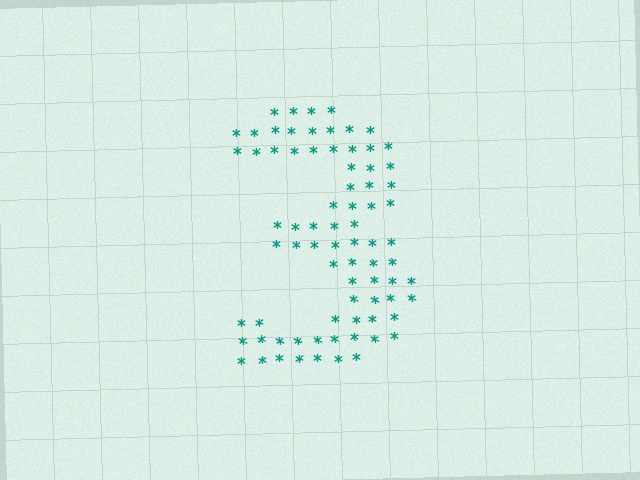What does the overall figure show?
The overall figure shows the digit 3.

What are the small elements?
The small elements are asterisks.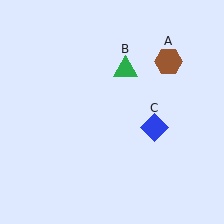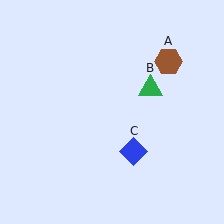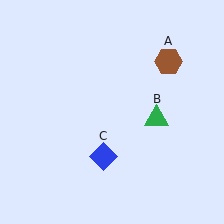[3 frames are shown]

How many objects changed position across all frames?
2 objects changed position: green triangle (object B), blue diamond (object C).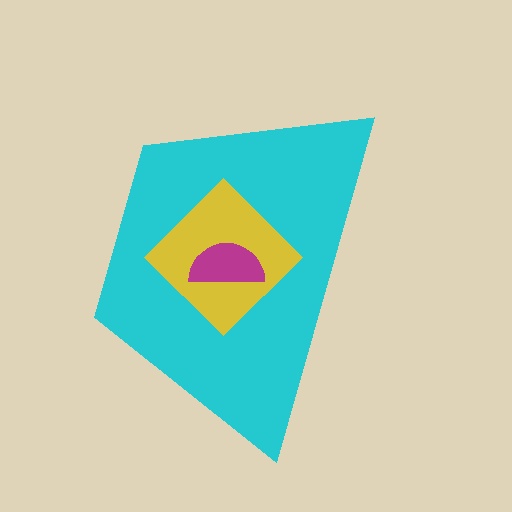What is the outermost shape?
The cyan trapezoid.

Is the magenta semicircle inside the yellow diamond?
Yes.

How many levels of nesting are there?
3.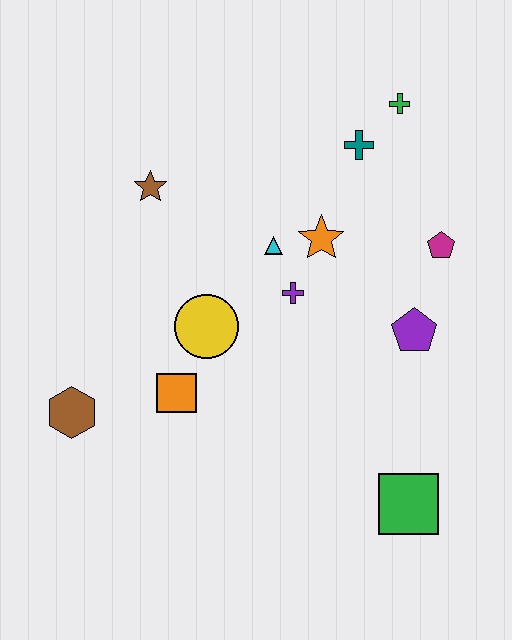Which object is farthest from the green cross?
The brown hexagon is farthest from the green cross.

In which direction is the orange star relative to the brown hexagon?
The orange star is to the right of the brown hexagon.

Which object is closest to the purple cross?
The cyan triangle is closest to the purple cross.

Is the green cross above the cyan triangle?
Yes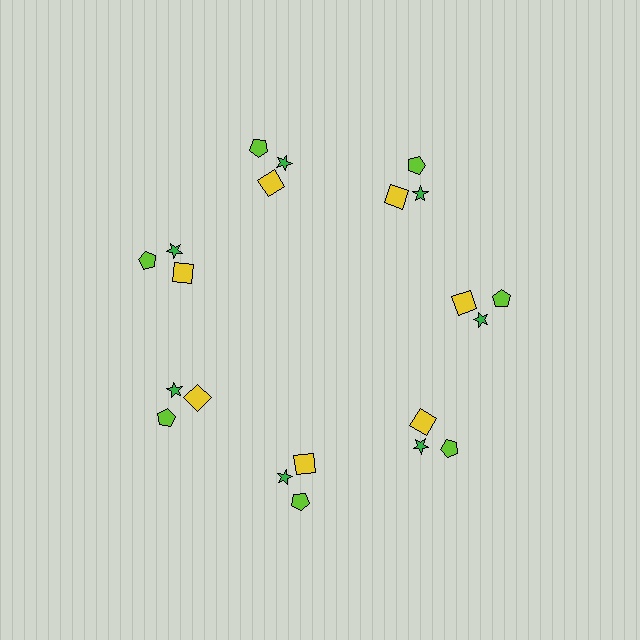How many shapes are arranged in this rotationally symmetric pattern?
There are 21 shapes, arranged in 7 groups of 3.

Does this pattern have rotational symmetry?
Yes, this pattern has 7-fold rotational symmetry. It looks the same after rotating 51 degrees around the center.